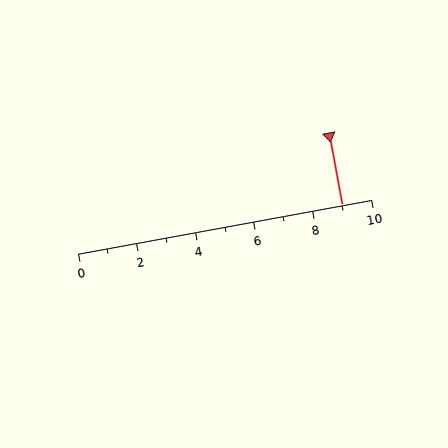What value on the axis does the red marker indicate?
The marker indicates approximately 9.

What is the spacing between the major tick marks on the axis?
The major ticks are spaced 2 apart.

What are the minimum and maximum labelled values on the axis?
The axis runs from 0 to 10.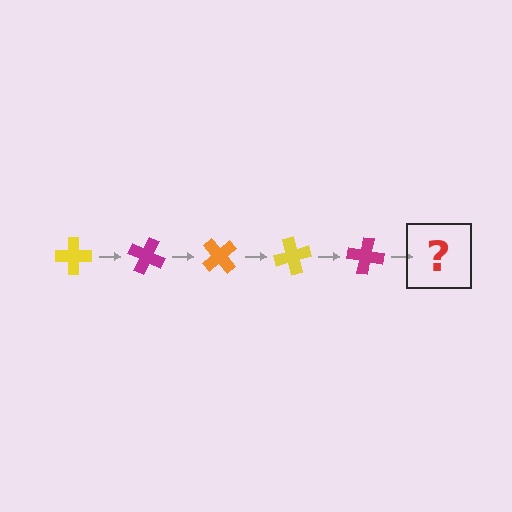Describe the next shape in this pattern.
It should be an orange cross, rotated 125 degrees from the start.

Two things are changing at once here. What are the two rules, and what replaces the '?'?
The two rules are that it rotates 25 degrees each step and the color cycles through yellow, magenta, and orange. The '?' should be an orange cross, rotated 125 degrees from the start.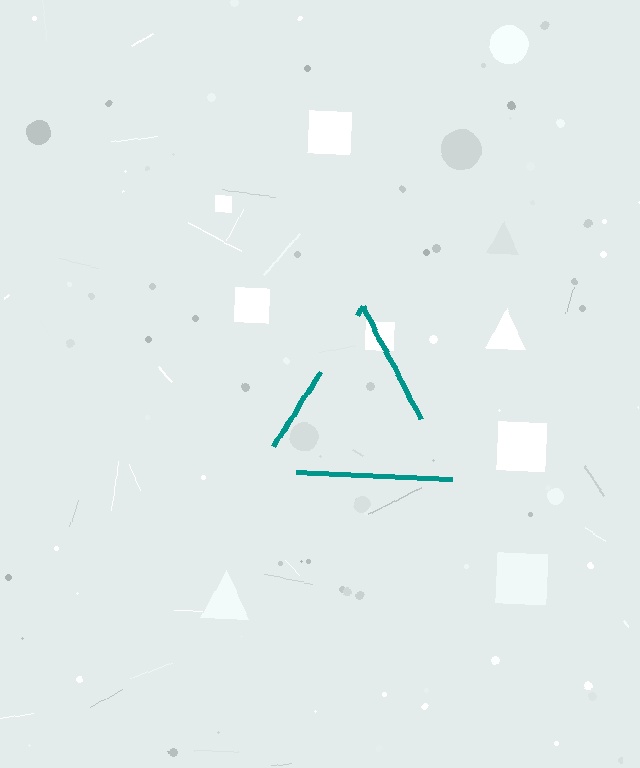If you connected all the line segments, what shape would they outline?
They would outline a triangle.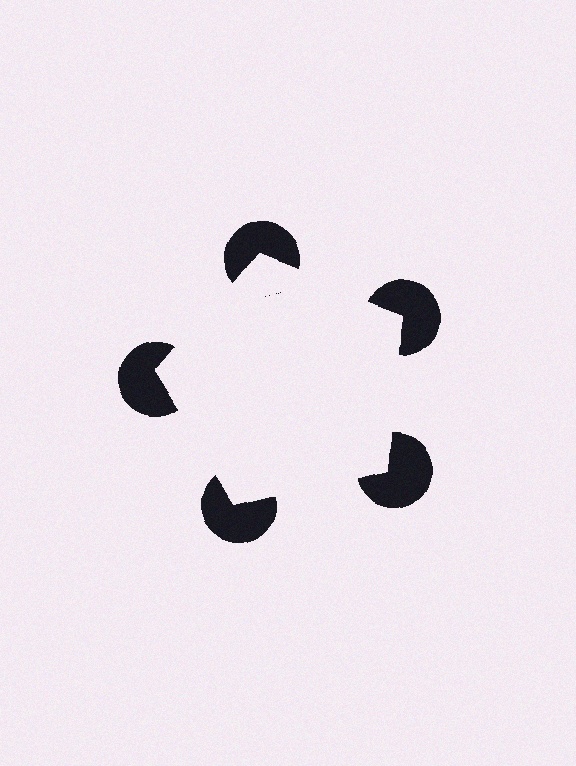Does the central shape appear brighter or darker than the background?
It typically appears slightly brighter than the background, even though no actual brightness change is drawn.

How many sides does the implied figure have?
5 sides.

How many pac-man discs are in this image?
There are 5 — one at each vertex of the illusory pentagon.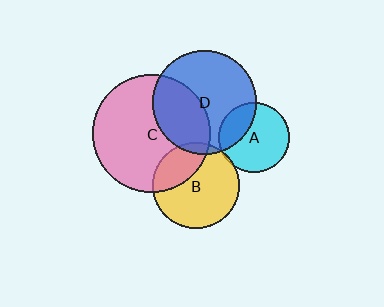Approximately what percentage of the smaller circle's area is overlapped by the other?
Approximately 30%.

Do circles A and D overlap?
Yes.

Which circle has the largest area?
Circle C (pink).